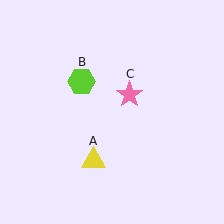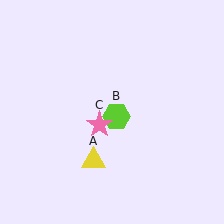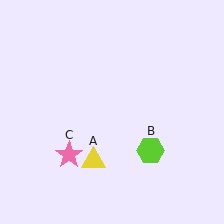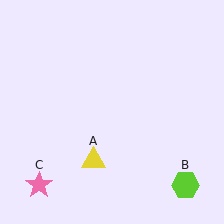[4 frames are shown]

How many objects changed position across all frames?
2 objects changed position: lime hexagon (object B), pink star (object C).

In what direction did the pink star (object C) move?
The pink star (object C) moved down and to the left.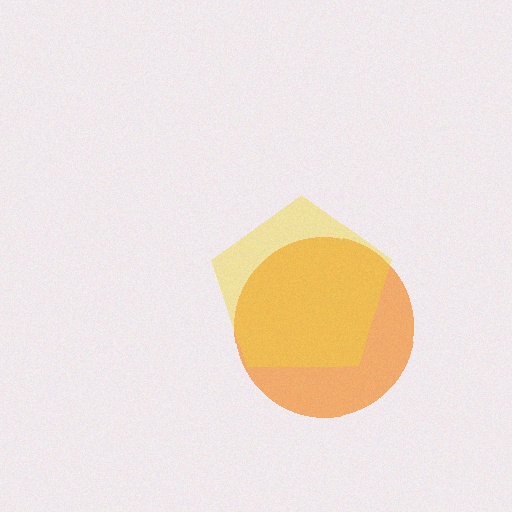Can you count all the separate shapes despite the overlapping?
Yes, there are 2 separate shapes.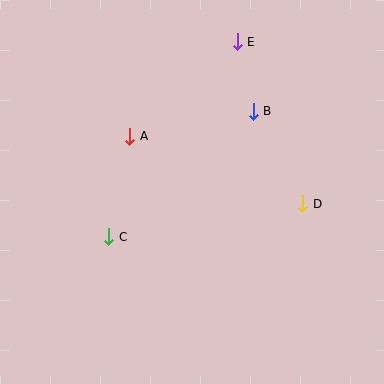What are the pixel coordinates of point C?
Point C is at (109, 237).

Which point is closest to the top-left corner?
Point A is closest to the top-left corner.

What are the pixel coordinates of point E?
Point E is at (237, 42).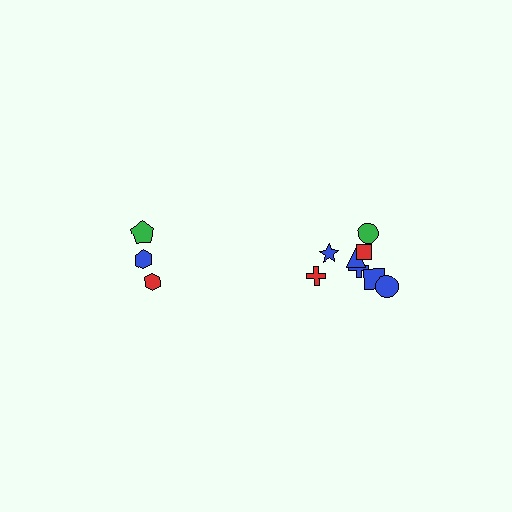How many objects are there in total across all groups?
There are 11 objects.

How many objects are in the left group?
There are 3 objects.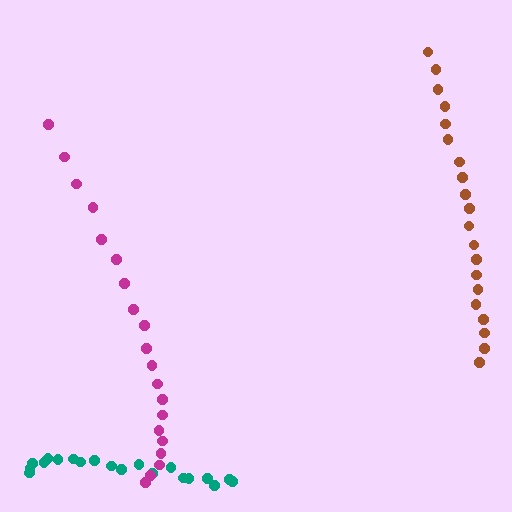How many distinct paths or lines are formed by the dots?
There are 3 distinct paths.